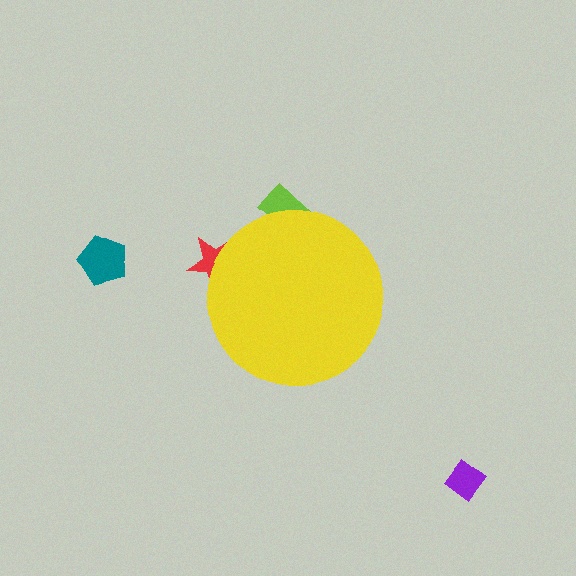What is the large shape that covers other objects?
A yellow circle.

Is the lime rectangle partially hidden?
Yes, the lime rectangle is partially hidden behind the yellow circle.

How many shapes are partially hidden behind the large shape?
2 shapes are partially hidden.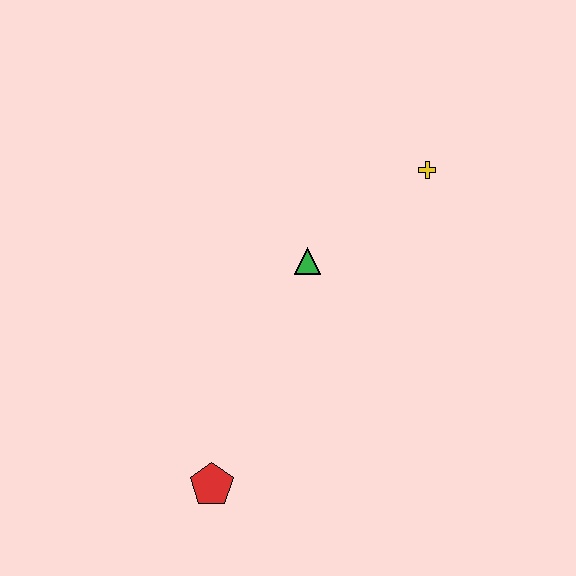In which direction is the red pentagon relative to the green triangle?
The red pentagon is below the green triangle.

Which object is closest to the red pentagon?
The green triangle is closest to the red pentagon.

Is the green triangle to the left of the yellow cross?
Yes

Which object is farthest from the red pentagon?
The yellow cross is farthest from the red pentagon.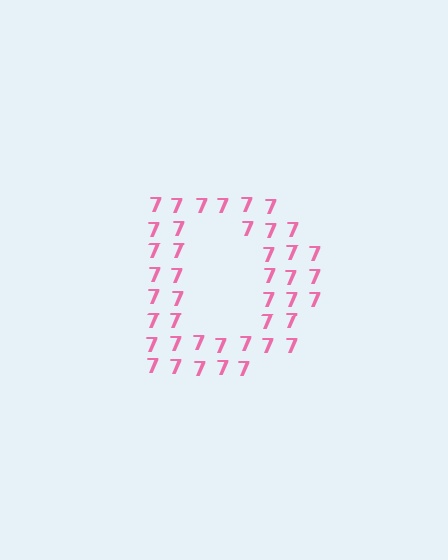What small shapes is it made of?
It is made of small digit 7's.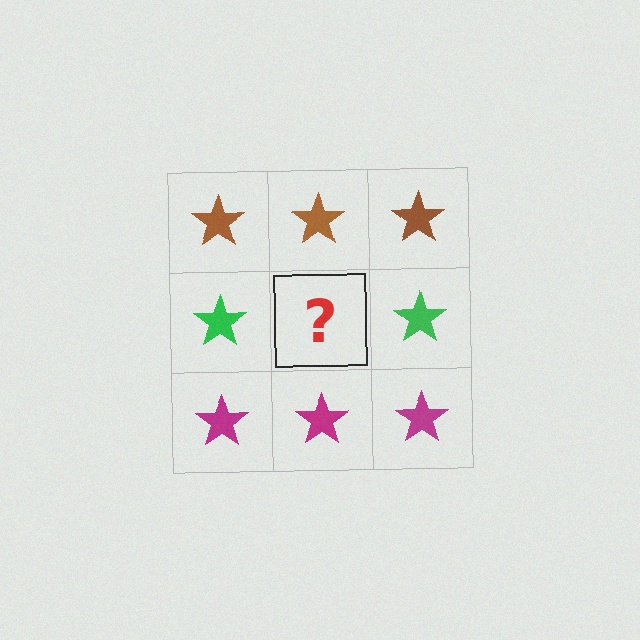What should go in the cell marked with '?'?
The missing cell should contain a green star.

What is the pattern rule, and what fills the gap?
The rule is that each row has a consistent color. The gap should be filled with a green star.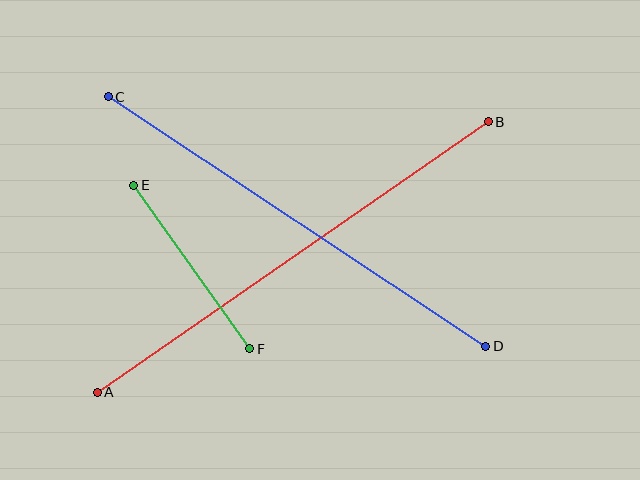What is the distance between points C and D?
The distance is approximately 453 pixels.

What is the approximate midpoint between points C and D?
The midpoint is at approximately (297, 221) pixels.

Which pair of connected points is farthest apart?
Points A and B are farthest apart.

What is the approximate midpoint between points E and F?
The midpoint is at approximately (192, 267) pixels.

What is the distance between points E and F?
The distance is approximately 201 pixels.